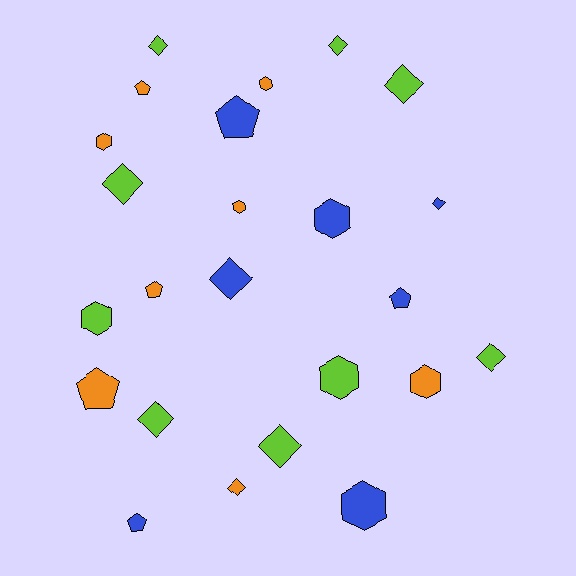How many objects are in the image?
There are 24 objects.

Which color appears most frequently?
Lime, with 9 objects.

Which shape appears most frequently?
Diamond, with 10 objects.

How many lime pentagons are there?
There are no lime pentagons.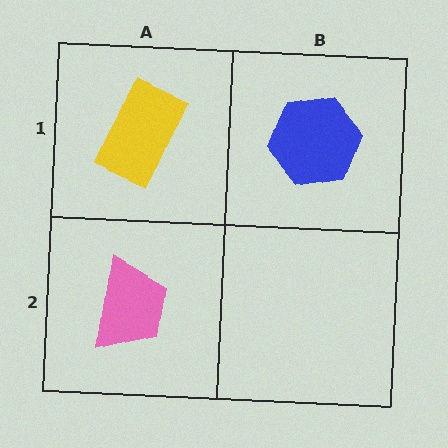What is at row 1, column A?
A yellow rectangle.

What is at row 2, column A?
A pink trapezoid.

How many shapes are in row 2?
1 shape.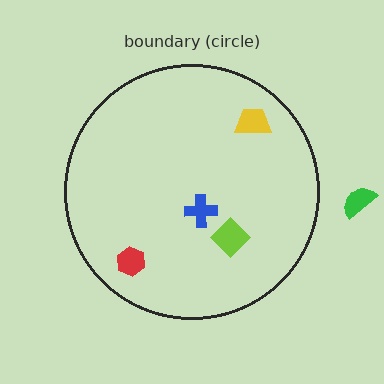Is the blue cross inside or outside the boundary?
Inside.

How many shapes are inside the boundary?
4 inside, 1 outside.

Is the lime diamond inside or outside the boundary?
Inside.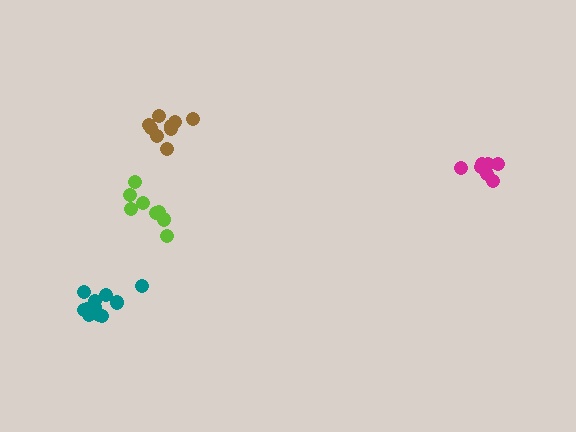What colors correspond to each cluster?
The clusters are colored: brown, teal, magenta, lime.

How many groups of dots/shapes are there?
There are 4 groups.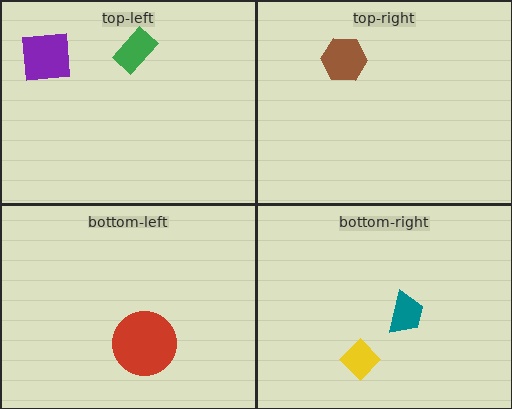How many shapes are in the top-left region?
2.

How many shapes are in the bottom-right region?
2.